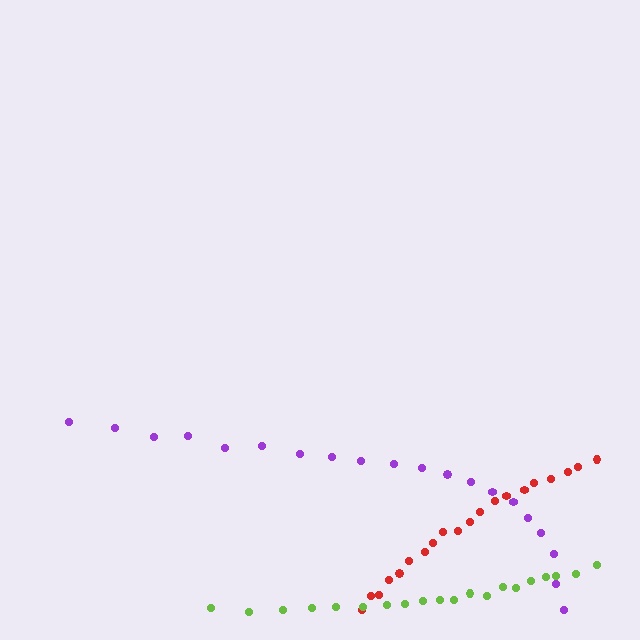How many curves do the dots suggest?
There are 3 distinct paths.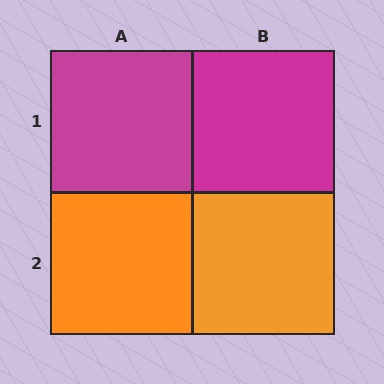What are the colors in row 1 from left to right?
Magenta, magenta.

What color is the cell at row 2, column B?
Orange.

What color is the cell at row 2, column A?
Orange.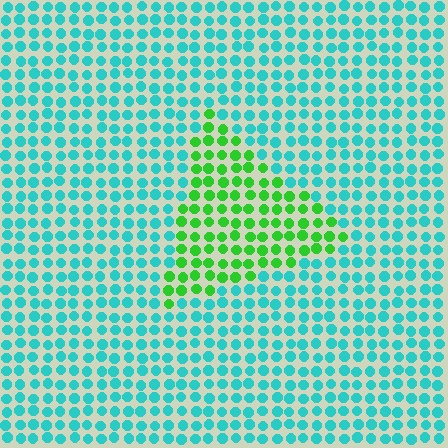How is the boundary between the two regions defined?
The boundary is defined purely by a slight shift in hue (about 58 degrees). Spacing, size, and orientation are identical on both sides.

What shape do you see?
I see a triangle.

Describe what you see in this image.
The image is filled with small cyan elements in a uniform arrangement. A triangle-shaped region is visible where the elements are tinted to a slightly different hue, forming a subtle color boundary.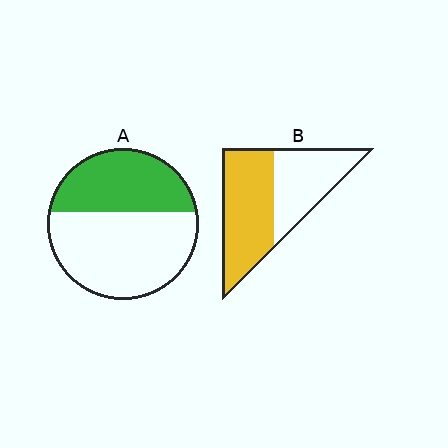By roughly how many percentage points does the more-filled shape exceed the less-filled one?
By roughly 15 percentage points (B over A).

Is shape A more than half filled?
No.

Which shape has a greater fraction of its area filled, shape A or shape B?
Shape B.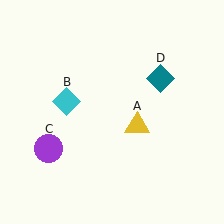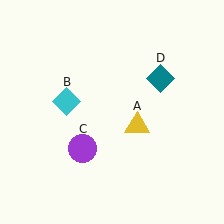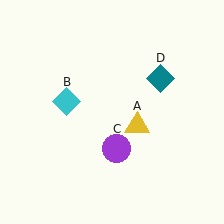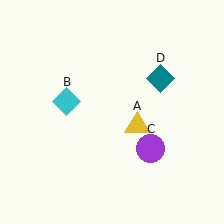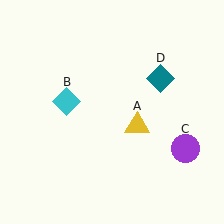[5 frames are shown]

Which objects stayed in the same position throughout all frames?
Yellow triangle (object A) and cyan diamond (object B) and teal diamond (object D) remained stationary.